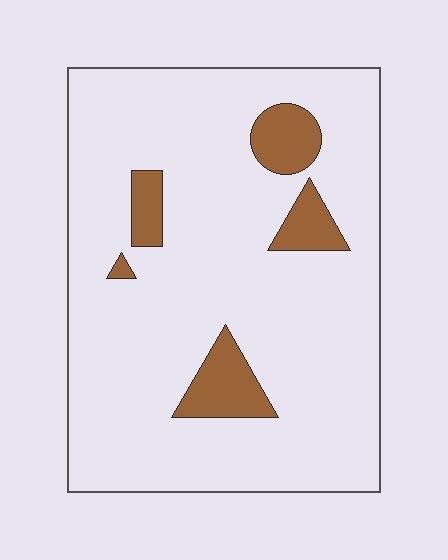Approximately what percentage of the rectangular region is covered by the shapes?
Approximately 10%.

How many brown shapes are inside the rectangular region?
5.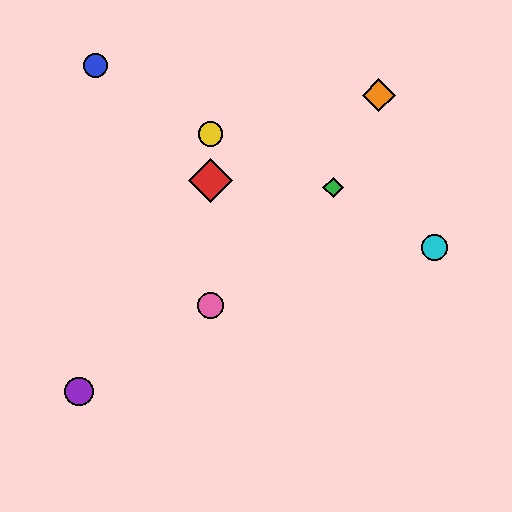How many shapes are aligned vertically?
3 shapes (the red diamond, the yellow circle, the pink circle) are aligned vertically.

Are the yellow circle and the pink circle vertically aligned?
Yes, both are at x≈210.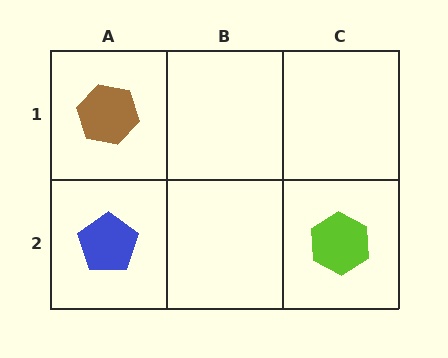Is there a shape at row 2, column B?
No, that cell is empty.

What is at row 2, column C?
A lime hexagon.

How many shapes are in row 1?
1 shape.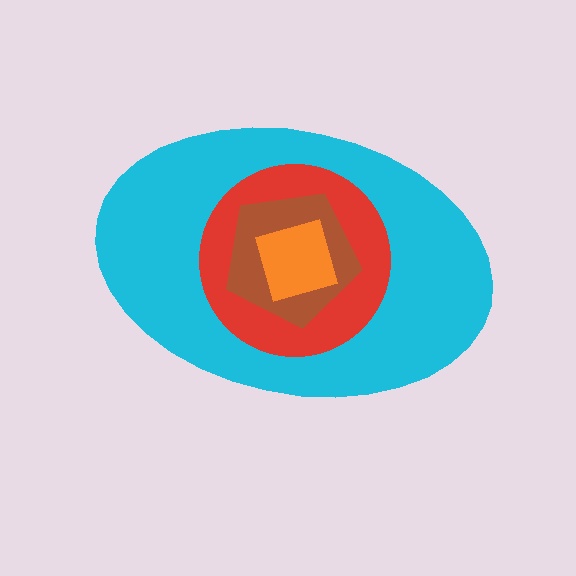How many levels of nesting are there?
4.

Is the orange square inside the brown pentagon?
Yes.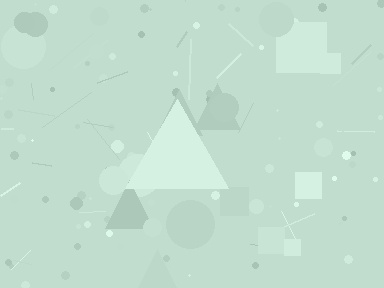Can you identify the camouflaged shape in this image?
The camouflaged shape is a triangle.